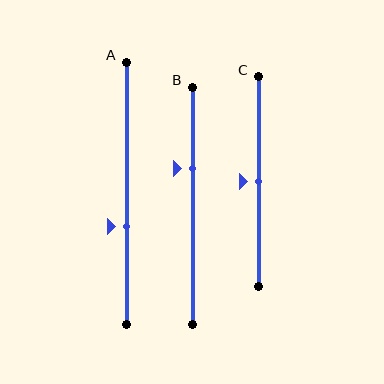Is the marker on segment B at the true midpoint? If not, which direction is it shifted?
No, the marker on segment B is shifted upward by about 16% of the segment length.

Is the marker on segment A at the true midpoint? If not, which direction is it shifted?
No, the marker on segment A is shifted downward by about 13% of the segment length.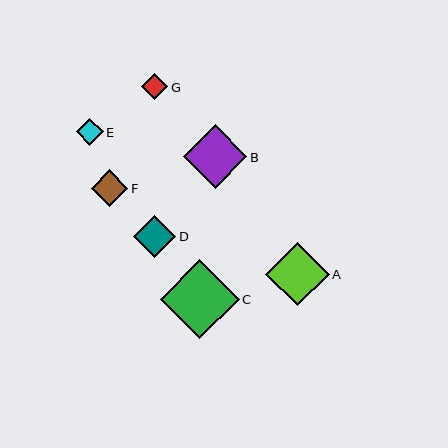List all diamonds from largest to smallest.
From largest to smallest: C, A, B, D, F, E, G.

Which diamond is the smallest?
Diamond G is the smallest with a size of approximately 26 pixels.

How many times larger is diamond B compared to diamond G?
Diamond B is approximately 2.4 times the size of diamond G.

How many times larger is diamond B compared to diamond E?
Diamond B is approximately 2.3 times the size of diamond E.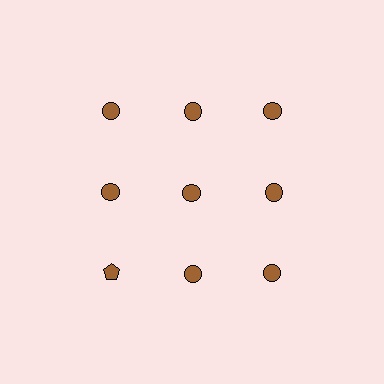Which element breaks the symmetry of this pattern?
The brown pentagon in the third row, leftmost column breaks the symmetry. All other shapes are brown circles.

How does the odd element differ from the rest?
It has a different shape: pentagon instead of circle.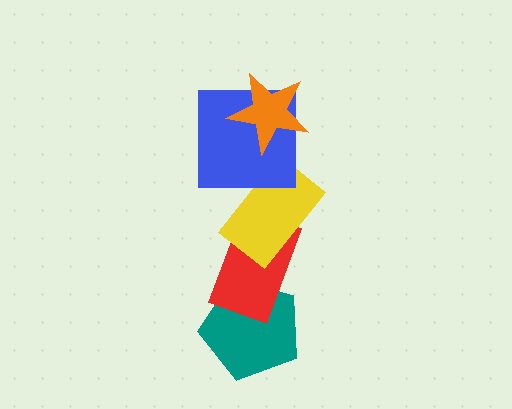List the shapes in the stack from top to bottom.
From top to bottom: the orange star, the blue square, the yellow rectangle, the red rectangle, the teal pentagon.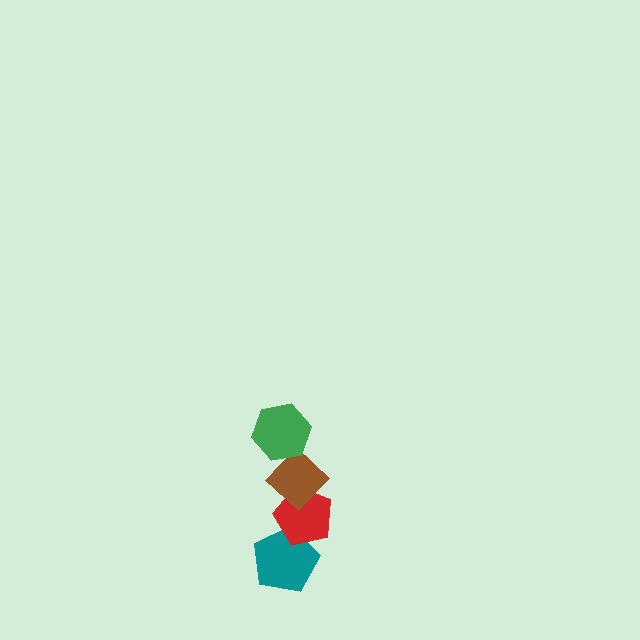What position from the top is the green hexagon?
The green hexagon is 1st from the top.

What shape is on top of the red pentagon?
The brown diamond is on top of the red pentagon.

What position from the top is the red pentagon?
The red pentagon is 3rd from the top.